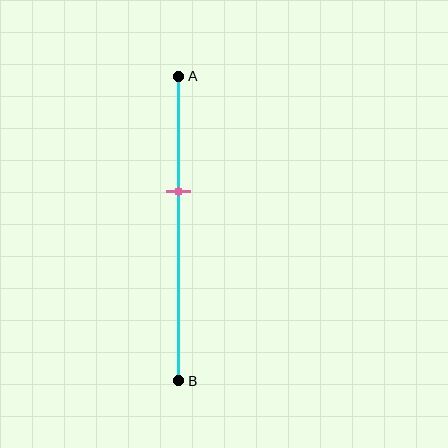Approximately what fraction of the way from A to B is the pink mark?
The pink mark is approximately 40% of the way from A to B.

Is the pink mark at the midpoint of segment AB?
No, the mark is at about 40% from A, not at the 50% midpoint.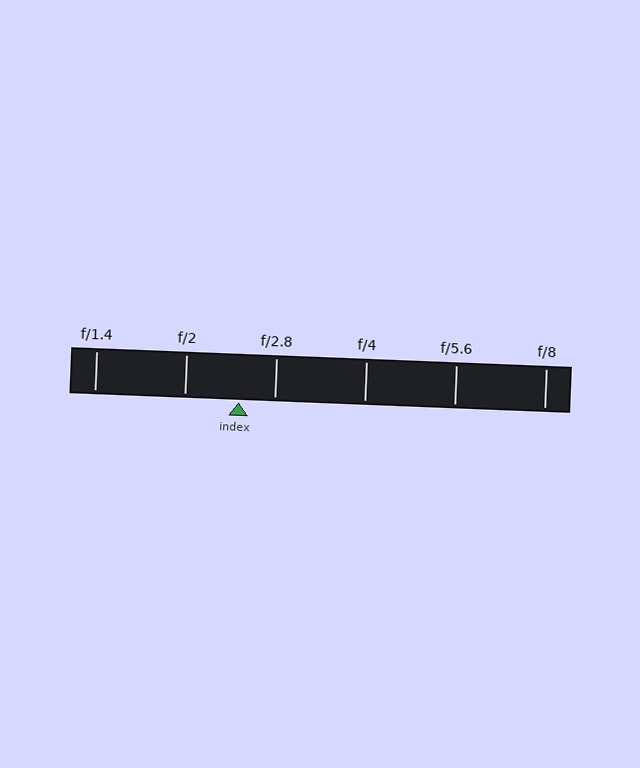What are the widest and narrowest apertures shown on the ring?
The widest aperture shown is f/1.4 and the narrowest is f/8.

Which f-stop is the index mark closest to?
The index mark is closest to f/2.8.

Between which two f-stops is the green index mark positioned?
The index mark is between f/2 and f/2.8.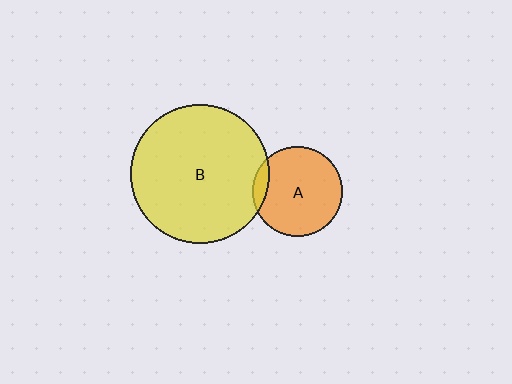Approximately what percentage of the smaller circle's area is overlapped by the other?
Approximately 10%.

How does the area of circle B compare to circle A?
Approximately 2.4 times.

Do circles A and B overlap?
Yes.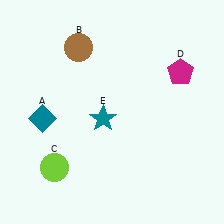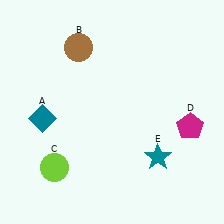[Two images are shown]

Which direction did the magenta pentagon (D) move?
The magenta pentagon (D) moved down.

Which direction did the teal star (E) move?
The teal star (E) moved right.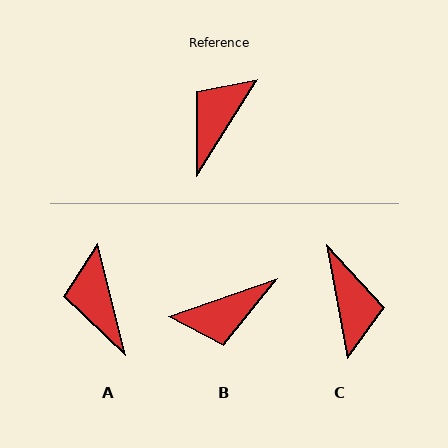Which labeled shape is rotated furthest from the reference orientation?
B, about 141 degrees away.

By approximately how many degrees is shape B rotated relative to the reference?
Approximately 141 degrees counter-clockwise.